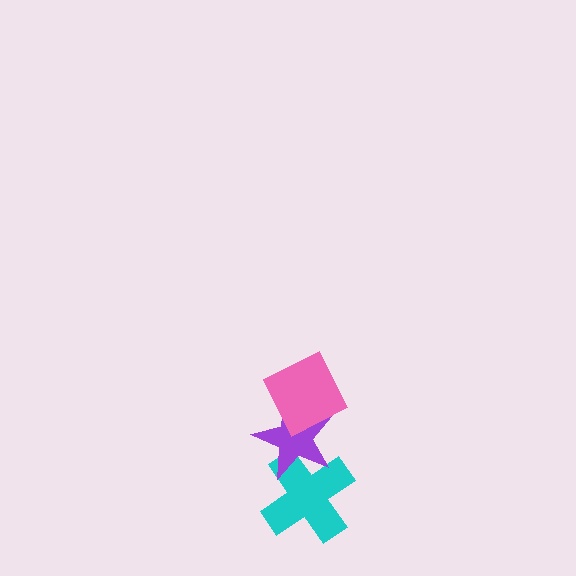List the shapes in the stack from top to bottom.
From top to bottom: the pink diamond, the purple star, the cyan cross.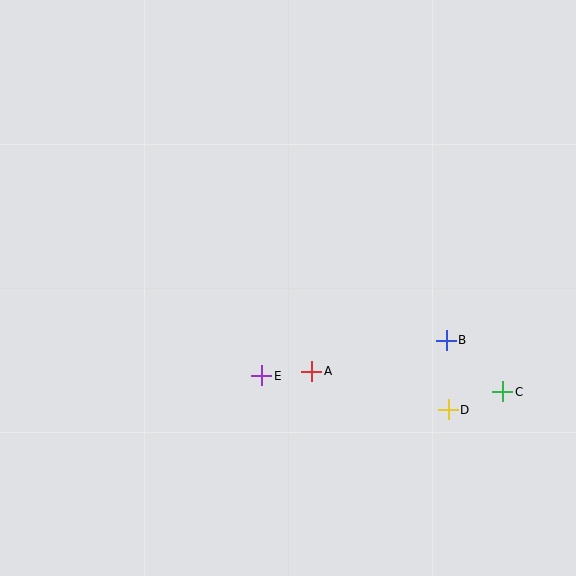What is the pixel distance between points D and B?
The distance between D and B is 70 pixels.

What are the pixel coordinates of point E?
Point E is at (262, 376).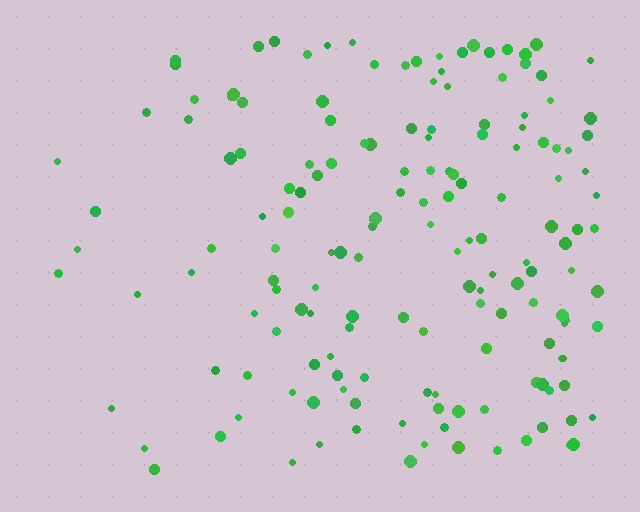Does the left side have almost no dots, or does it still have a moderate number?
Still a moderate number, just noticeably fewer than the right.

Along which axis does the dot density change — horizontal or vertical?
Horizontal.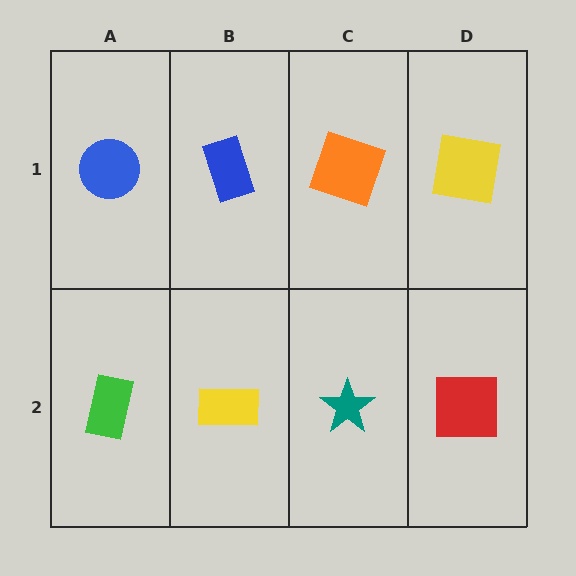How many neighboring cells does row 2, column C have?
3.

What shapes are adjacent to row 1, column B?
A yellow rectangle (row 2, column B), a blue circle (row 1, column A), an orange square (row 1, column C).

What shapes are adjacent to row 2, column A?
A blue circle (row 1, column A), a yellow rectangle (row 2, column B).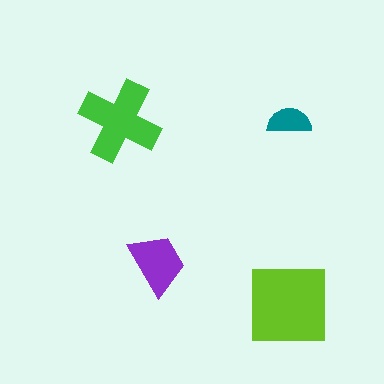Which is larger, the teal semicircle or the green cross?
The green cross.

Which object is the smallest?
The teal semicircle.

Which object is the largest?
The lime square.